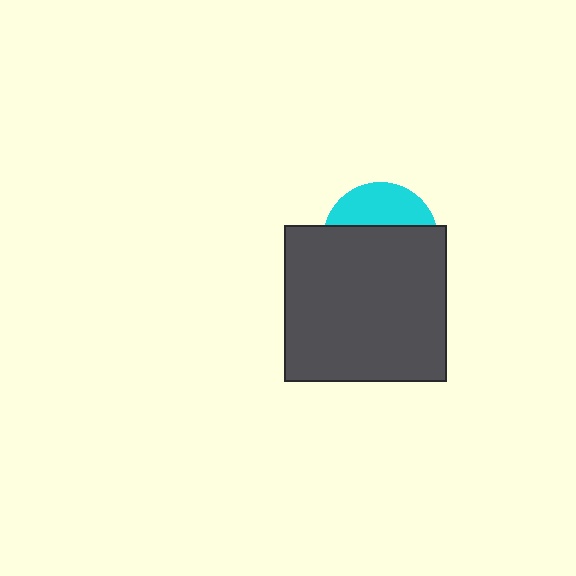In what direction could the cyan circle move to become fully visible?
The cyan circle could move up. That would shift it out from behind the dark gray rectangle entirely.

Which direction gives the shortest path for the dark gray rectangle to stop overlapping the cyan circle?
Moving down gives the shortest separation.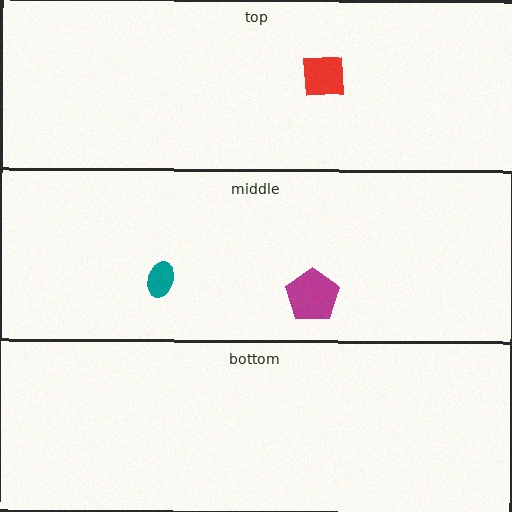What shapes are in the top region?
The red square.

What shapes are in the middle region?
The magenta pentagon, the teal ellipse.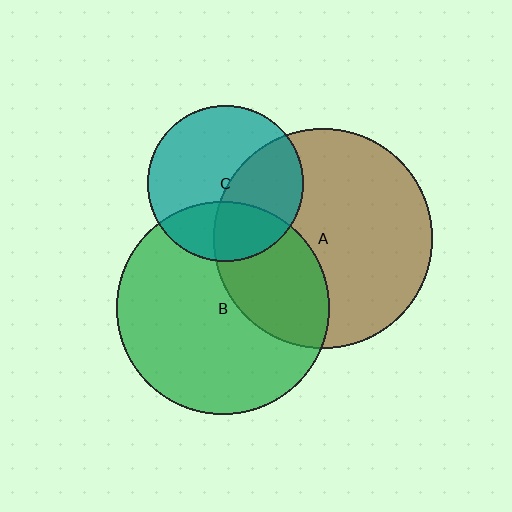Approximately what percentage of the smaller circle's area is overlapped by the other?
Approximately 40%.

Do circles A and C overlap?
Yes.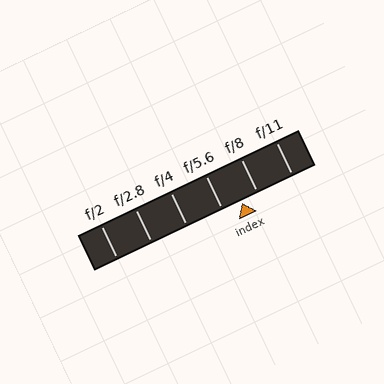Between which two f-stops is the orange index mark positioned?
The index mark is between f/5.6 and f/8.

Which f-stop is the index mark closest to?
The index mark is closest to f/8.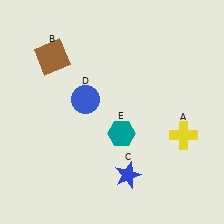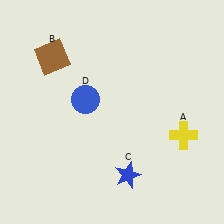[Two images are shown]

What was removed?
The teal hexagon (E) was removed in Image 2.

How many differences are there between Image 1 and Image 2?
There is 1 difference between the two images.